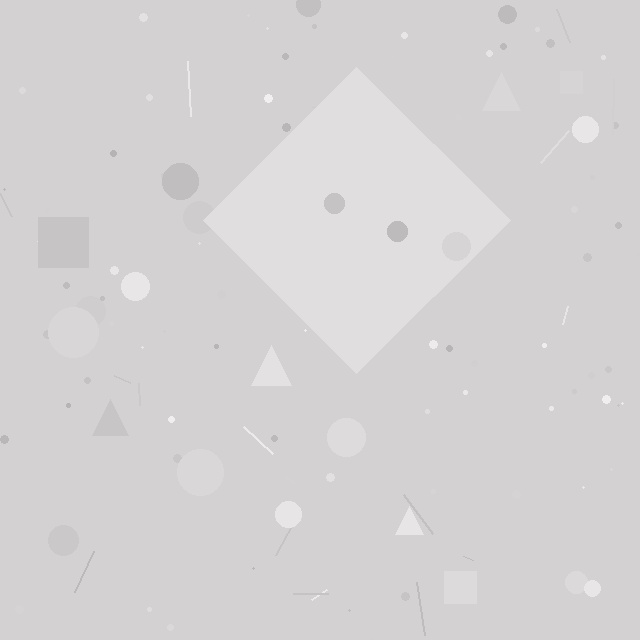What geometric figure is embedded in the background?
A diamond is embedded in the background.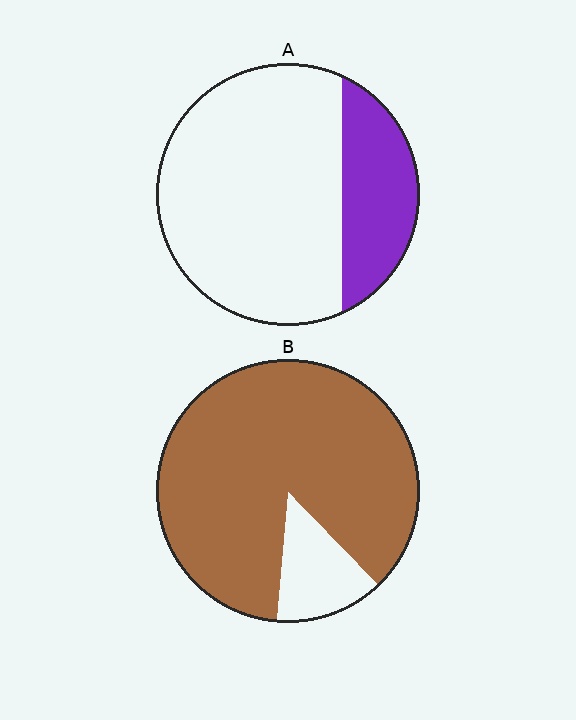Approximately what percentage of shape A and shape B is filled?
A is approximately 25% and B is approximately 85%.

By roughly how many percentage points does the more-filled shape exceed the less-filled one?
By roughly 60 percentage points (B over A).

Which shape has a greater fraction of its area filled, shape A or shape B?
Shape B.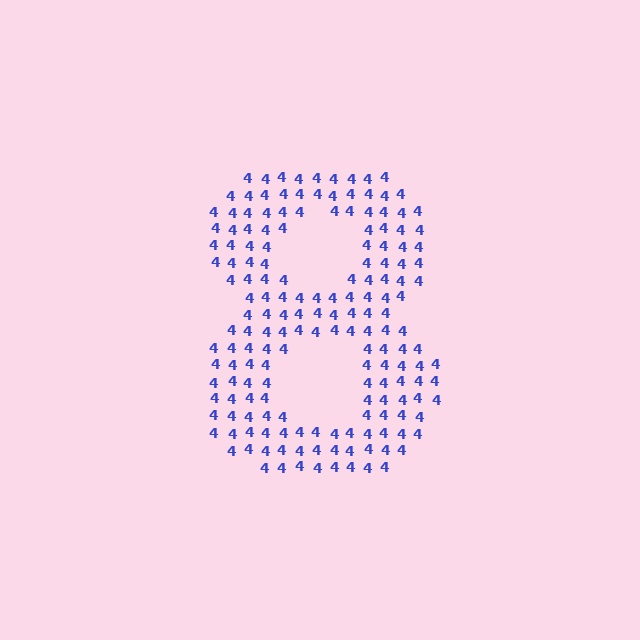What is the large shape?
The large shape is the digit 8.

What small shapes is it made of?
It is made of small digit 4's.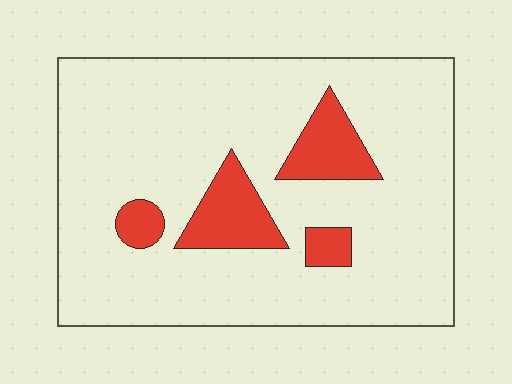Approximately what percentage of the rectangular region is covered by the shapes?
Approximately 15%.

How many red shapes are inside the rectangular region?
4.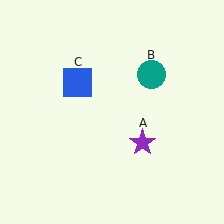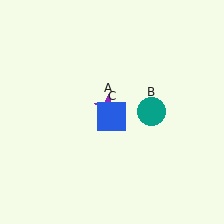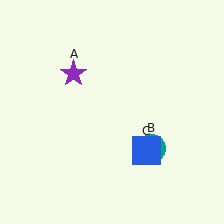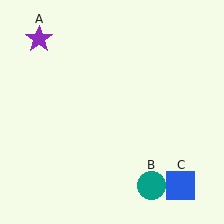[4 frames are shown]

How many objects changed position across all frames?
3 objects changed position: purple star (object A), teal circle (object B), blue square (object C).